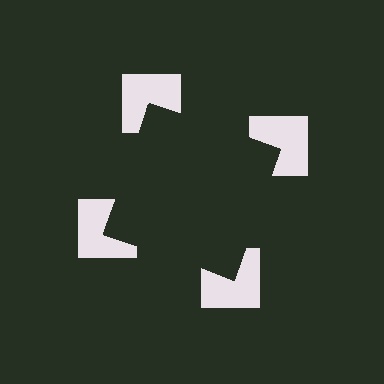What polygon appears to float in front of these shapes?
An illusory square — its edges are inferred from the aligned wedge cuts in the notched squares, not physically drawn.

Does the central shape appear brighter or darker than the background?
It typically appears slightly darker than the background, even though no actual brightness change is drawn.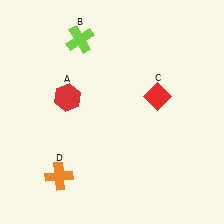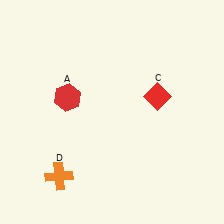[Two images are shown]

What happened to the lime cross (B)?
The lime cross (B) was removed in Image 2. It was in the top-left area of Image 1.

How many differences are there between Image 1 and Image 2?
There is 1 difference between the two images.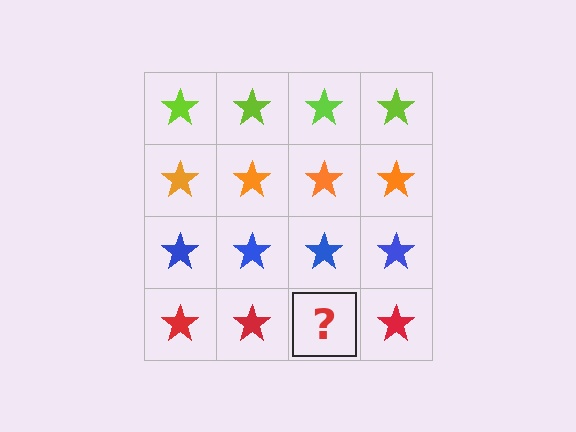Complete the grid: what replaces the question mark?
The question mark should be replaced with a red star.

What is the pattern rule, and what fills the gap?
The rule is that each row has a consistent color. The gap should be filled with a red star.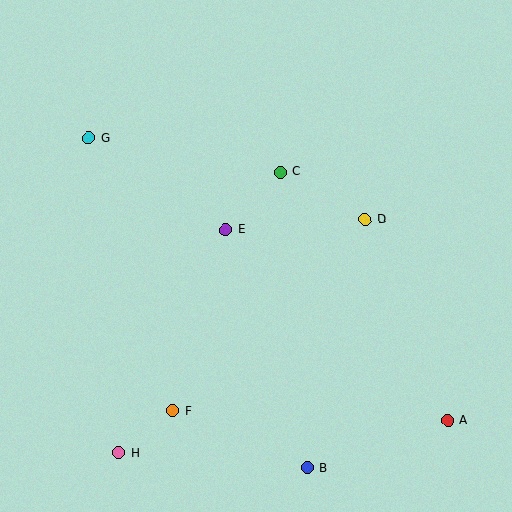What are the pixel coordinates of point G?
Point G is at (89, 138).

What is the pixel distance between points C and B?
The distance between C and B is 298 pixels.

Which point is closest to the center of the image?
Point E at (226, 230) is closest to the center.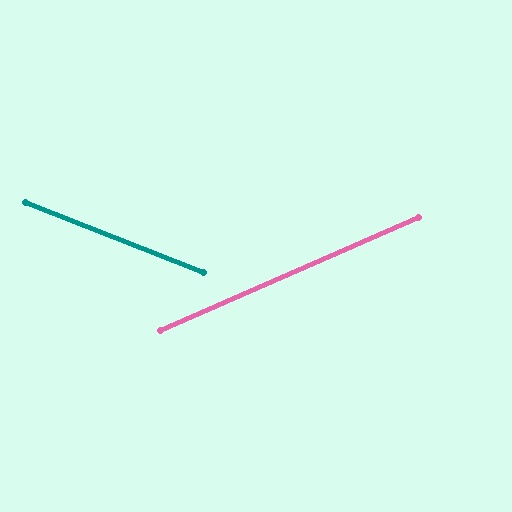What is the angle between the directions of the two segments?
Approximately 45 degrees.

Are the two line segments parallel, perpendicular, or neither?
Neither parallel nor perpendicular — they differ by about 45°.